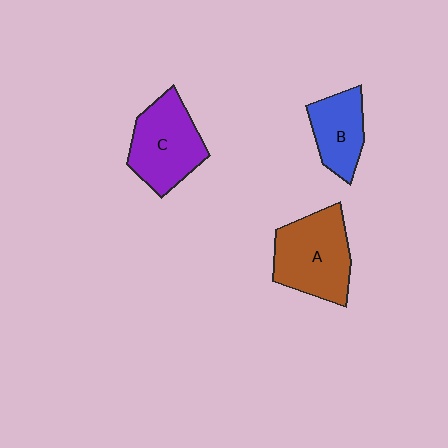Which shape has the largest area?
Shape A (brown).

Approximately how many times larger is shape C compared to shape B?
Approximately 1.4 times.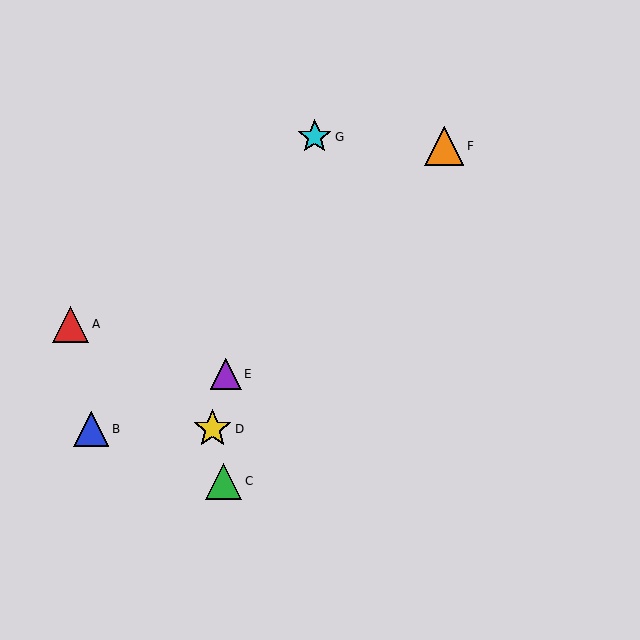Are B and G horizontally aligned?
No, B is at y≈429 and G is at y≈137.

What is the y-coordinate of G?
Object G is at y≈137.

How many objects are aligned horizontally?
2 objects (B, D) are aligned horizontally.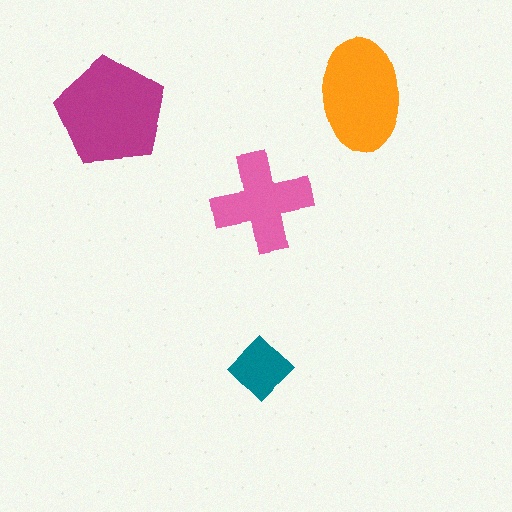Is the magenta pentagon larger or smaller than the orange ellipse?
Larger.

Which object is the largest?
The magenta pentagon.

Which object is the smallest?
The teal diamond.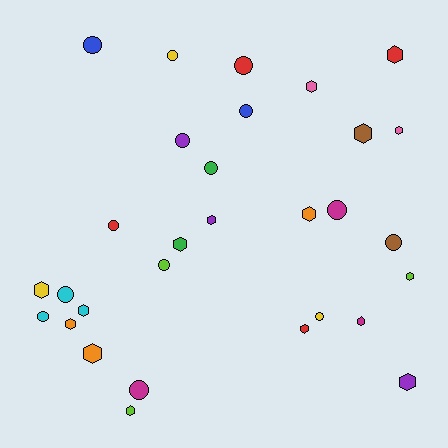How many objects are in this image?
There are 30 objects.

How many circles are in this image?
There are 14 circles.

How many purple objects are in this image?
There are 3 purple objects.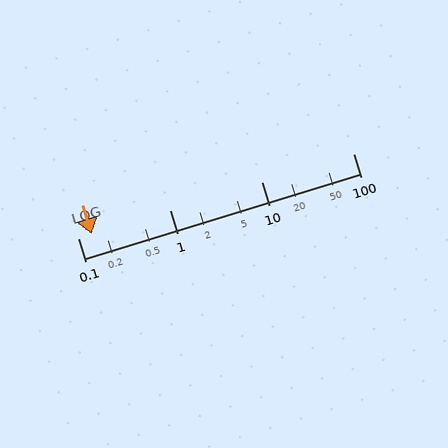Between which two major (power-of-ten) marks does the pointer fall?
The pointer is between 0.1 and 1.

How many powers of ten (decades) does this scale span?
The scale spans 3 decades, from 0.1 to 100.